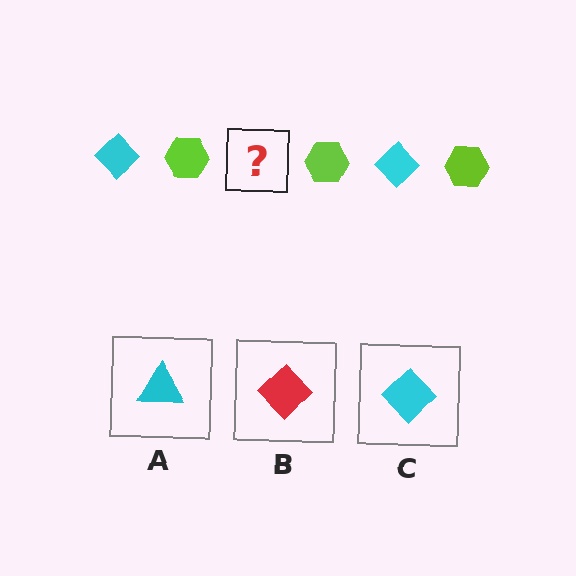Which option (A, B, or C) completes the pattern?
C.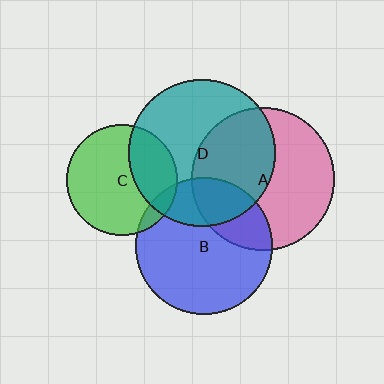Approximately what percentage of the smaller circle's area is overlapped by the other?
Approximately 25%.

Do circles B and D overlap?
Yes.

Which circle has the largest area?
Circle D (teal).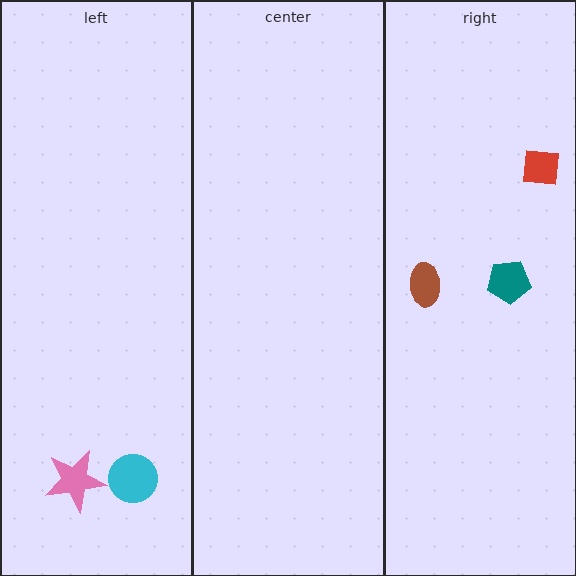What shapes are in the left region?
The pink star, the cyan circle.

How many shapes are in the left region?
2.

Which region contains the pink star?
The left region.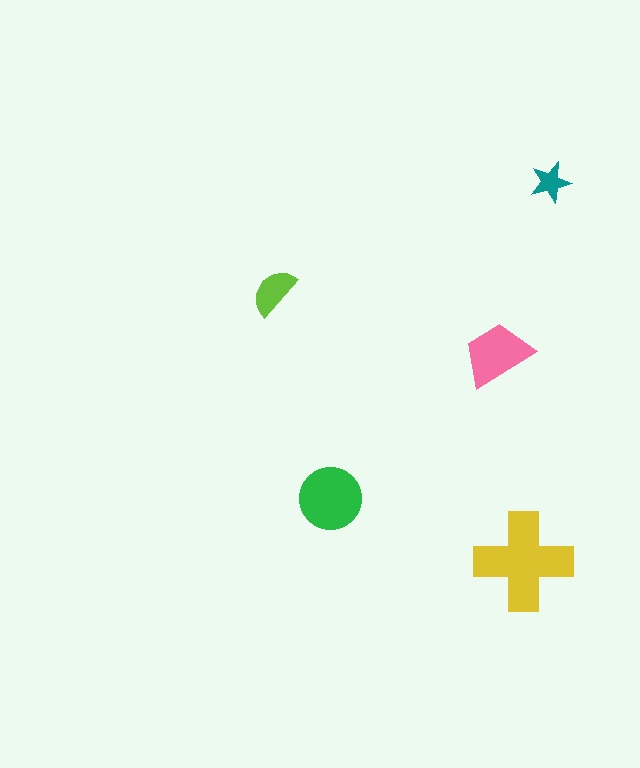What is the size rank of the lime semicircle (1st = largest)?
4th.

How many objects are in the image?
There are 5 objects in the image.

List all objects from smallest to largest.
The teal star, the lime semicircle, the pink trapezoid, the green circle, the yellow cross.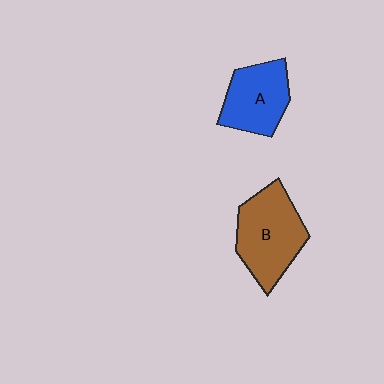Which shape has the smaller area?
Shape A (blue).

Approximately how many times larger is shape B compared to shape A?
Approximately 1.3 times.